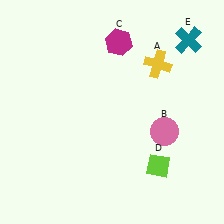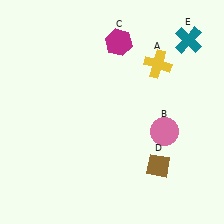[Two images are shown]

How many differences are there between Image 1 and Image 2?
There is 1 difference between the two images.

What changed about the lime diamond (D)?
In Image 1, D is lime. In Image 2, it changed to brown.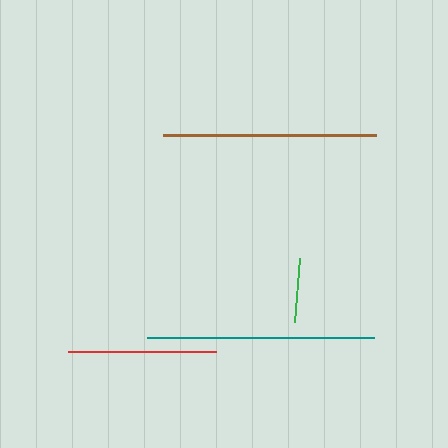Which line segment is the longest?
The teal line is the longest at approximately 227 pixels.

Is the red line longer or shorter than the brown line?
The brown line is longer than the red line.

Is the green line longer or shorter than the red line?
The red line is longer than the green line.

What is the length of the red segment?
The red segment is approximately 148 pixels long.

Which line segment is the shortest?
The green line is the shortest at approximately 65 pixels.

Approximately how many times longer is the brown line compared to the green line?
The brown line is approximately 3.3 times the length of the green line.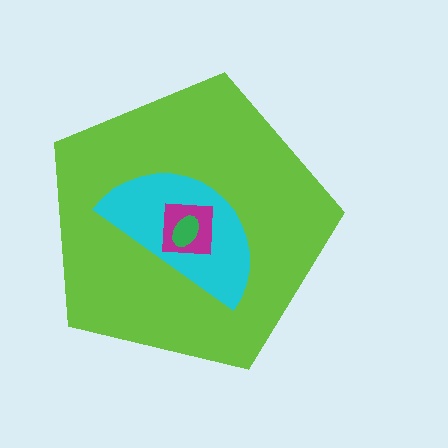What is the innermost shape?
The green ellipse.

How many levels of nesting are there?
4.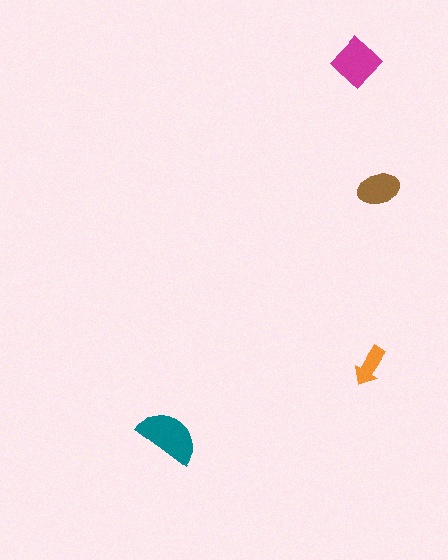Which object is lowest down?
The teal semicircle is bottommost.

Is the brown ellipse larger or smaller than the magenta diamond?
Smaller.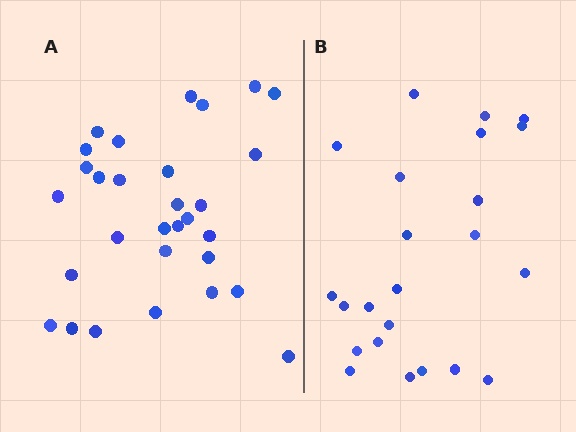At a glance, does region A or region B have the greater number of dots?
Region A (the left region) has more dots.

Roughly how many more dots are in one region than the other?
Region A has roughly 8 or so more dots than region B.